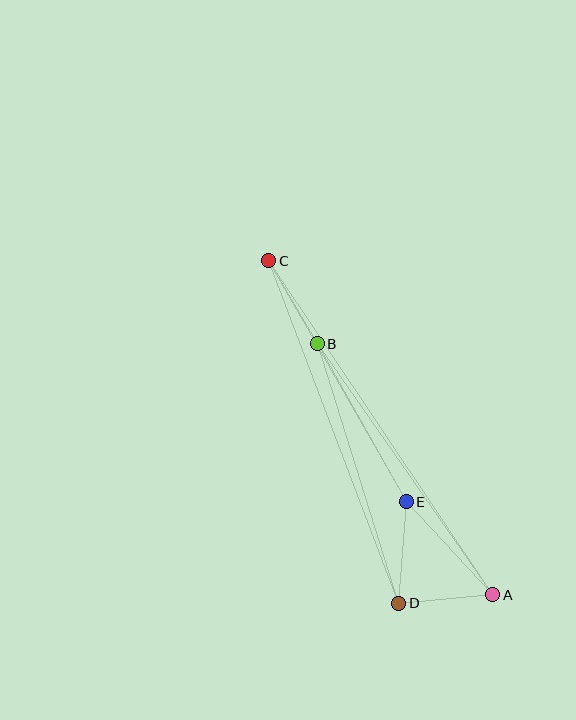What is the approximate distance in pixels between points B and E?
The distance between B and E is approximately 181 pixels.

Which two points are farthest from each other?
Points A and C are farthest from each other.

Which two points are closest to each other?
Points A and D are closest to each other.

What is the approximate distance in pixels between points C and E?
The distance between C and E is approximately 277 pixels.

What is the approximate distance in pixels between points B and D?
The distance between B and D is approximately 272 pixels.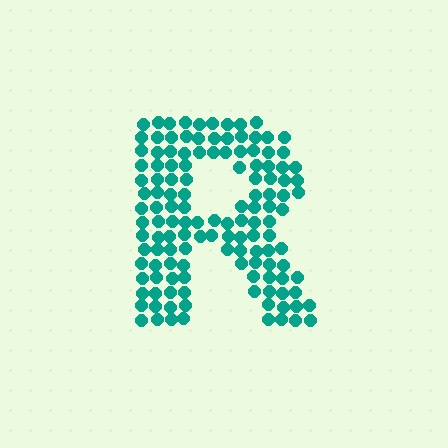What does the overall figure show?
The overall figure shows the letter R.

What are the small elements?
The small elements are circles.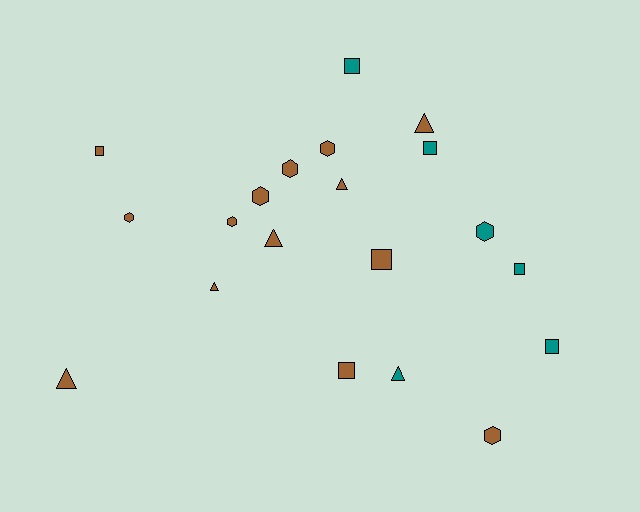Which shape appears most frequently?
Hexagon, with 7 objects.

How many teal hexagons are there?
There is 1 teal hexagon.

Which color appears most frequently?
Brown, with 14 objects.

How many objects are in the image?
There are 20 objects.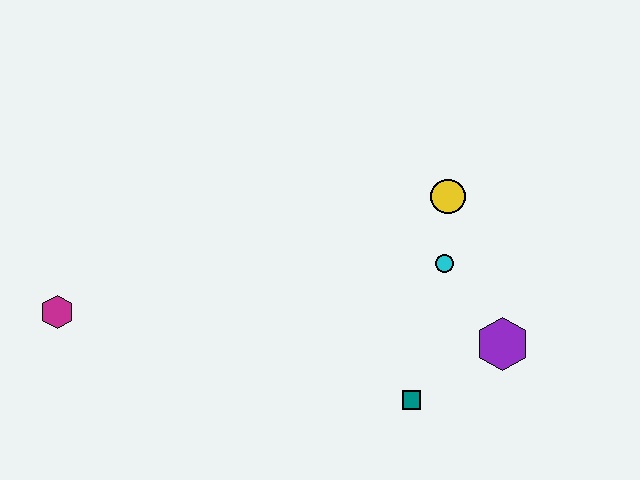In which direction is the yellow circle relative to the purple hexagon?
The yellow circle is above the purple hexagon.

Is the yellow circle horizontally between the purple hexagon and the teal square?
Yes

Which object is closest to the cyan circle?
The yellow circle is closest to the cyan circle.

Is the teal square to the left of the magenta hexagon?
No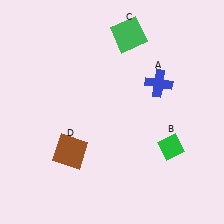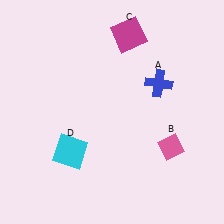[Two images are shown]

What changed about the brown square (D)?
In Image 1, D is brown. In Image 2, it changed to cyan.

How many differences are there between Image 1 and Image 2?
There are 3 differences between the two images.